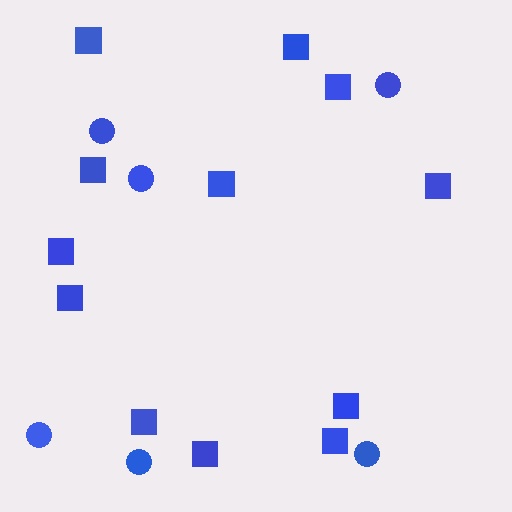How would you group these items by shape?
There are 2 groups: one group of squares (12) and one group of circles (6).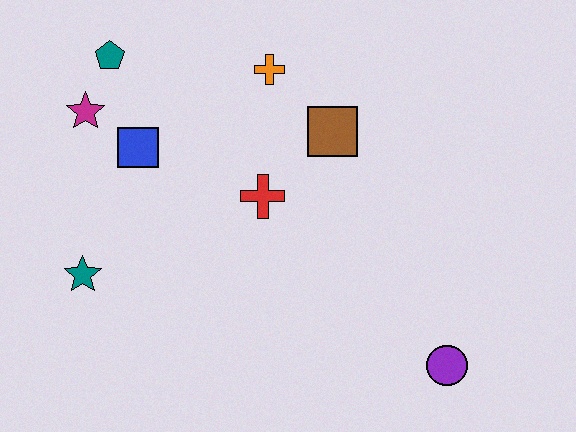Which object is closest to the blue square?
The magenta star is closest to the blue square.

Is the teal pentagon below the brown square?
No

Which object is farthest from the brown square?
The teal star is farthest from the brown square.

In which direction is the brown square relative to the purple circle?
The brown square is above the purple circle.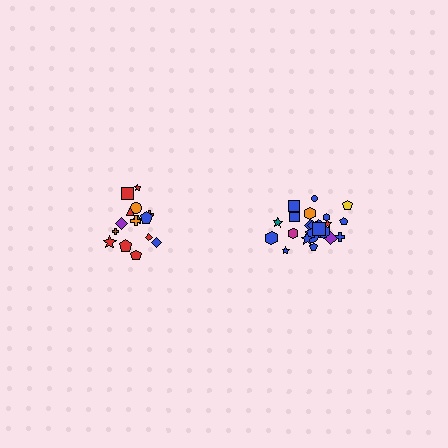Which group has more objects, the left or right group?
The right group.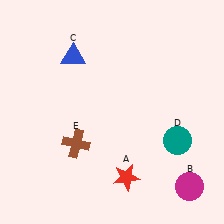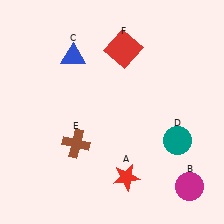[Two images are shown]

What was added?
A red square (F) was added in Image 2.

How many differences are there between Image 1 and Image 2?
There is 1 difference between the two images.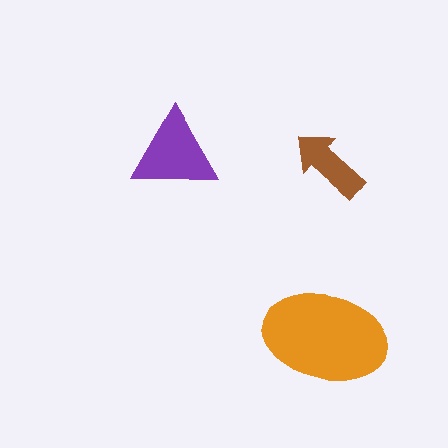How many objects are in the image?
There are 3 objects in the image.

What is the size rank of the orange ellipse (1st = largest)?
1st.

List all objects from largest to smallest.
The orange ellipse, the purple triangle, the brown arrow.